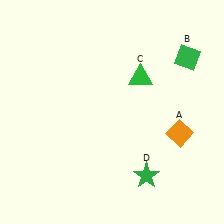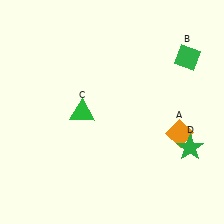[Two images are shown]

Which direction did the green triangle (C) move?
The green triangle (C) moved left.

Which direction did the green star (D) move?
The green star (D) moved right.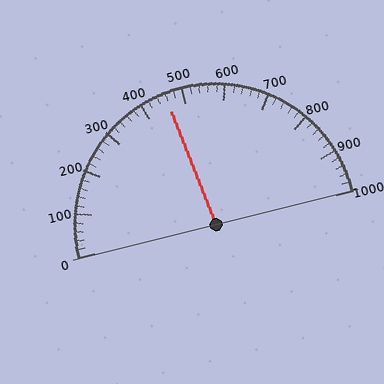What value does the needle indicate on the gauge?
The needle indicates approximately 460.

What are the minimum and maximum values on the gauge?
The gauge ranges from 0 to 1000.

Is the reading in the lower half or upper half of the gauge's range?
The reading is in the lower half of the range (0 to 1000).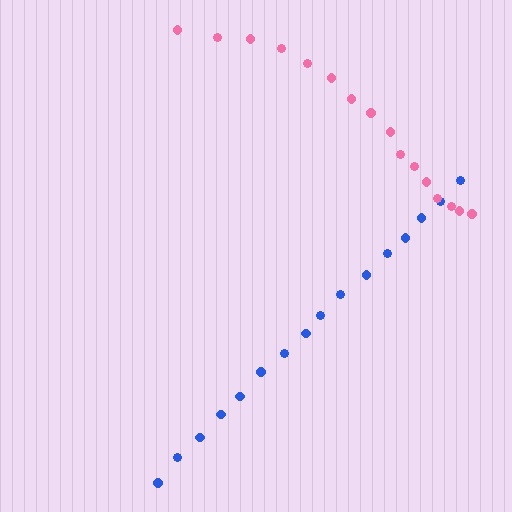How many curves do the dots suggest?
There are 2 distinct paths.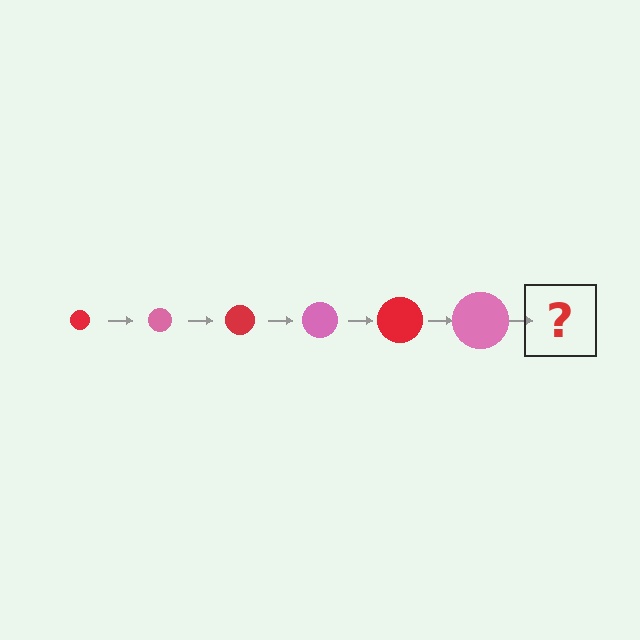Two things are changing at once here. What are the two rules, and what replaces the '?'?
The two rules are that the circle grows larger each step and the color cycles through red and pink. The '?' should be a red circle, larger than the previous one.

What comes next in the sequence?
The next element should be a red circle, larger than the previous one.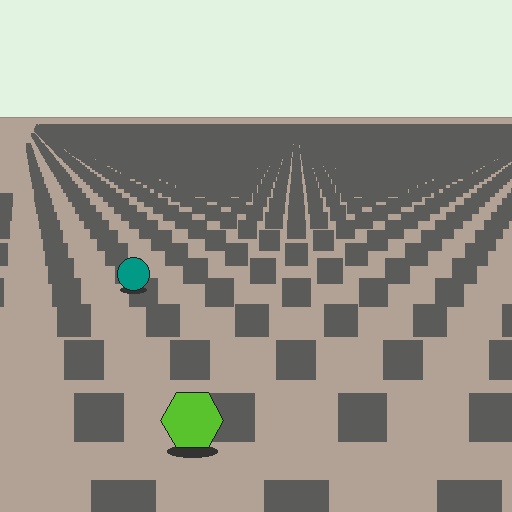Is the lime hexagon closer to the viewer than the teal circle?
Yes. The lime hexagon is closer — you can tell from the texture gradient: the ground texture is coarser near it.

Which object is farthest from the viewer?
The teal circle is farthest from the viewer. It appears smaller and the ground texture around it is denser.